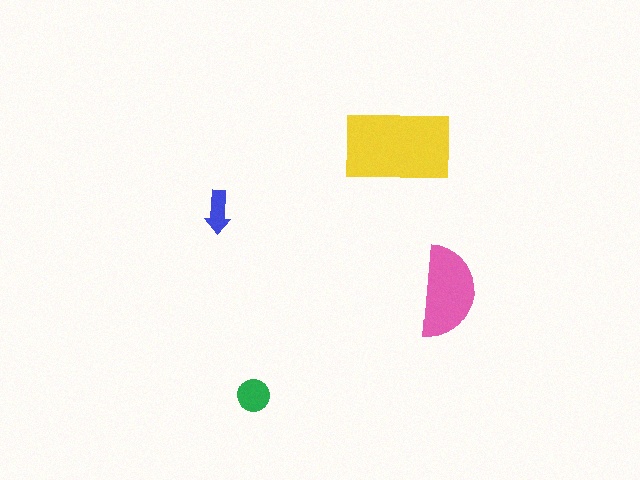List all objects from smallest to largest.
The blue arrow, the green circle, the pink semicircle, the yellow rectangle.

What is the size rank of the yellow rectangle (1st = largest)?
1st.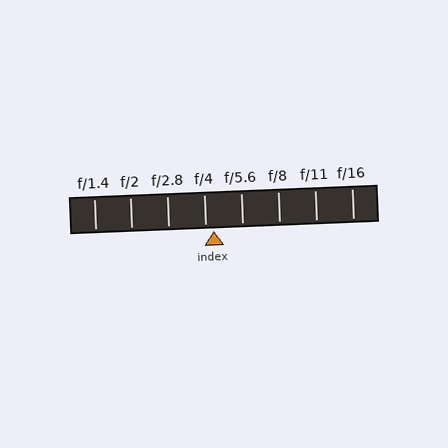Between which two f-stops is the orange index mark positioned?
The index mark is between f/4 and f/5.6.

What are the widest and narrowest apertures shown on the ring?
The widest aperture shown is f/1.4 and the narrowest is f/16.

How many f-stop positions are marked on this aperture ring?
There are 8 f-stop positions marked.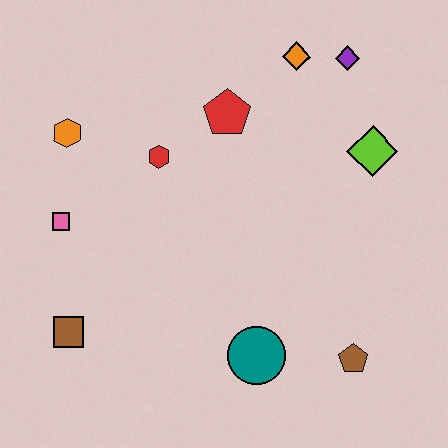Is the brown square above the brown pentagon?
Yes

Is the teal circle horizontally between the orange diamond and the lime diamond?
No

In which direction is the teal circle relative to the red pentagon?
The teal circle is below the red pentagon.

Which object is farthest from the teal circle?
The purple diamond is farthest from the teal circle.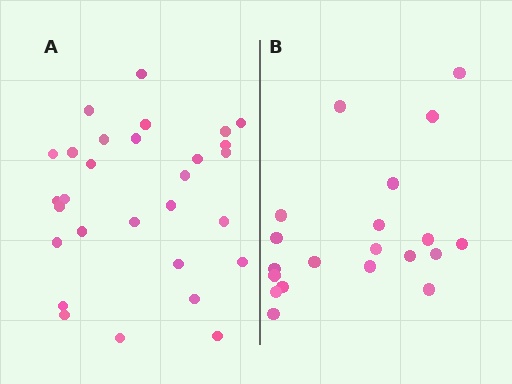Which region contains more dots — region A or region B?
Region A (the left region) has more dots.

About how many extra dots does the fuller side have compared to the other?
Region A has roughly 8 or so more dots than region B.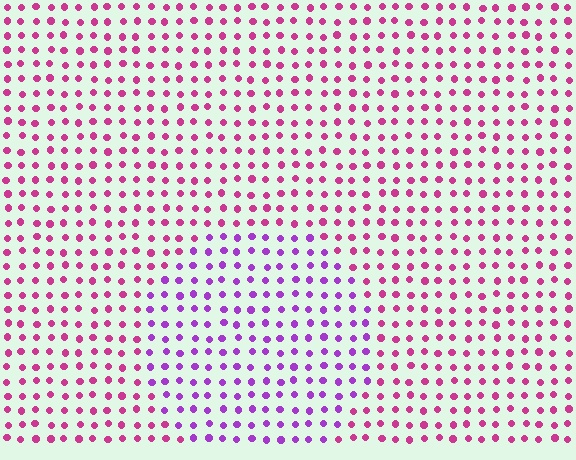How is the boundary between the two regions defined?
The boundary is defined purely by a slight shift in hue (about 40 degrees). Spacing, size, and orientation are identical on both sides.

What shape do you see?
I see a circle.